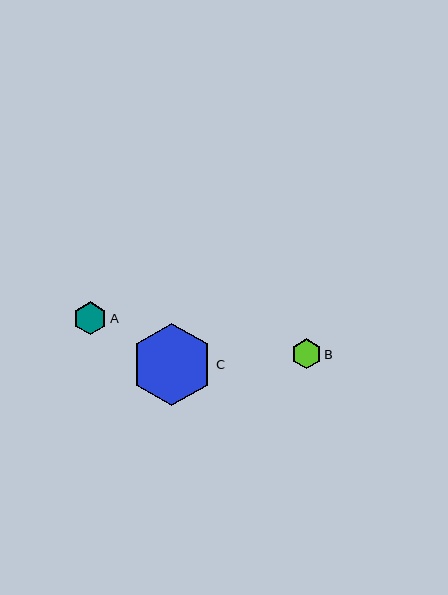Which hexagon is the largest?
Hexagon C is the largest with a size of approximately 82 pixels.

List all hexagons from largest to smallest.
From largest to smallest: C, A, B.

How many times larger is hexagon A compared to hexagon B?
Hexagon A is approximately 1.1 times the size of hexagon B.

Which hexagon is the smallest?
Hexagon B is the smallest with a size of approximately 30 pixels.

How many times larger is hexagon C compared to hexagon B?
Hexagon C is approximately 2.8 times the size of hexagon B.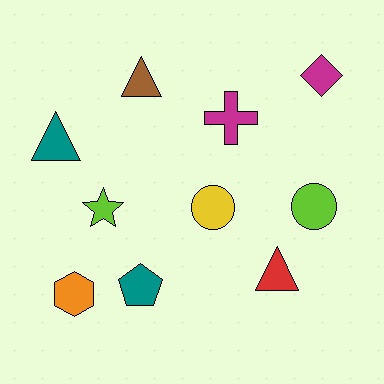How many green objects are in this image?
There are no green objects.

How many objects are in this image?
There are 10 objects.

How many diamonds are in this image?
There is 1 diamond.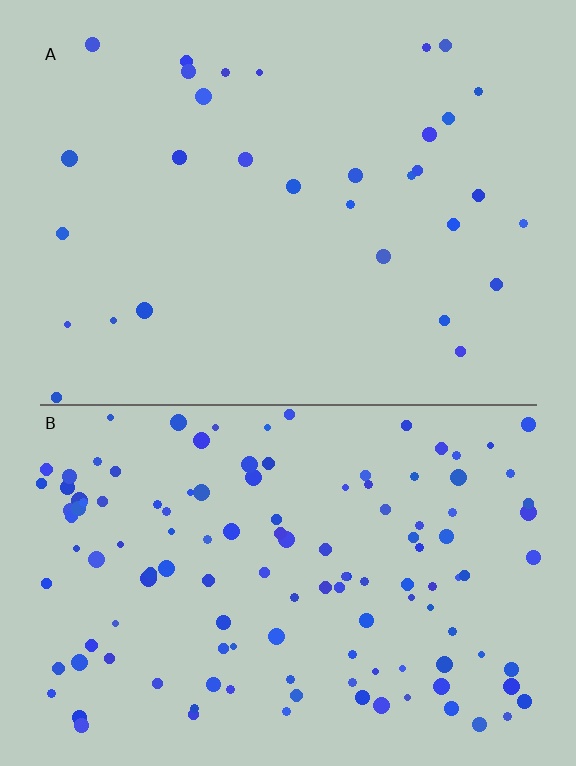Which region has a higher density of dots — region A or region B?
B (the bottom).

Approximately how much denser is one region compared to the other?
Approximately 4.1× — region B over region A.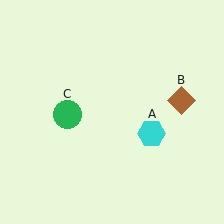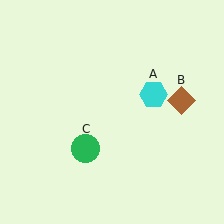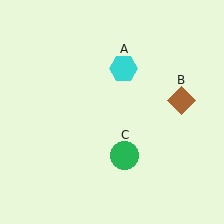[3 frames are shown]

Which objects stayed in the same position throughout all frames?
Brown diamond (object B) remained stationary.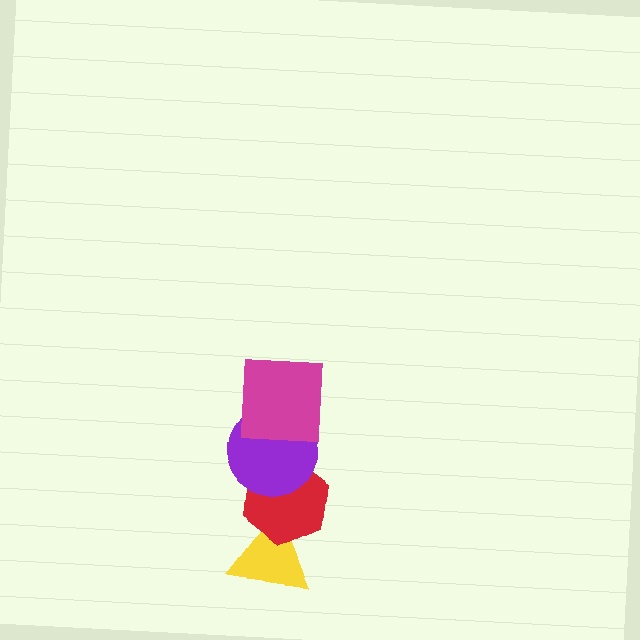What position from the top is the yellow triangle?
The yellow triangle is 4th from the top.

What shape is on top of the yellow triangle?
The red hexagon is on top of the yellow triangle.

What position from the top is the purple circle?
The purple circle is 2nd from the top.